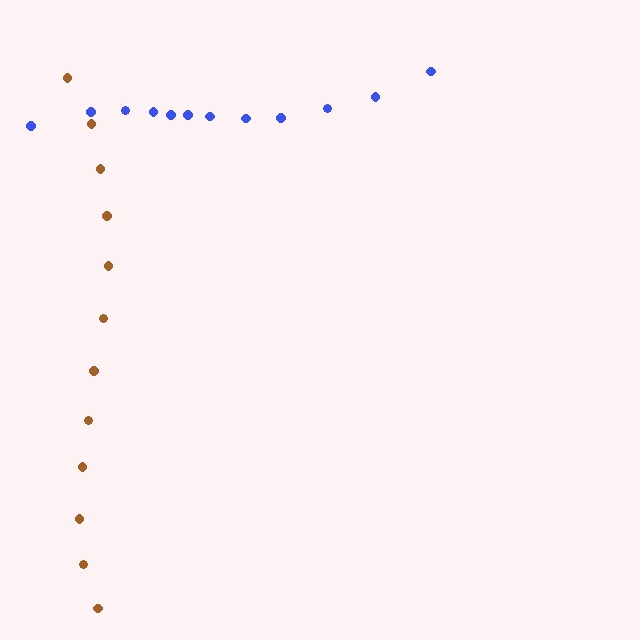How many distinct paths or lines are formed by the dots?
There are 2 distinct paths.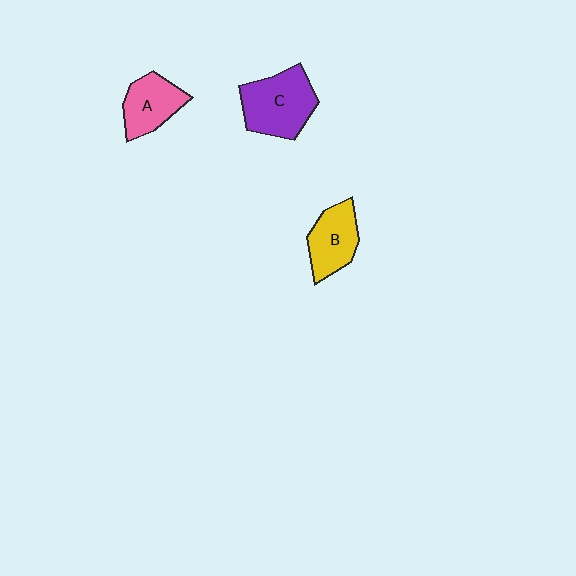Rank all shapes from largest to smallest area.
From largest to smallest: C (purple), B (yellow), A (pink).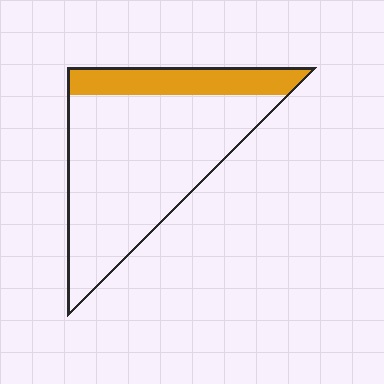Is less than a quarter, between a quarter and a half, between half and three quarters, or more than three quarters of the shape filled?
Less than a quarter.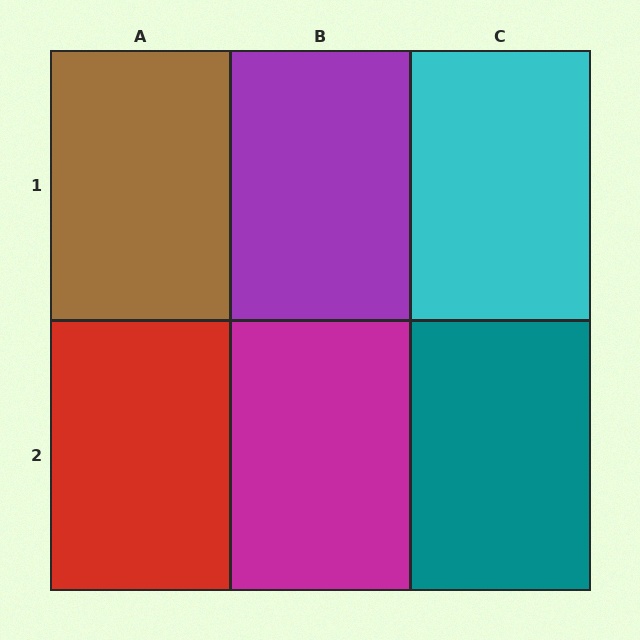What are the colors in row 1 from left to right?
Brown, purple, cyan.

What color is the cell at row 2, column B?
Magenta.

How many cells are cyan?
1 cell is cyan.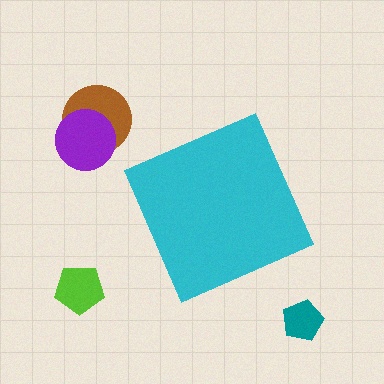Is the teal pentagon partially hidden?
No, the teal pentagon is fully visible.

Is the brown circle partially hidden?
No, the brown circle is fully visible.